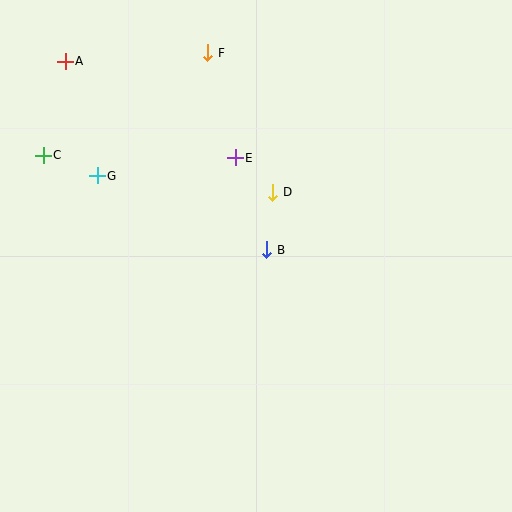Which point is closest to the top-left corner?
Point A is closest to the top-left corner.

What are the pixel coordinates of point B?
Point B is at (267, 250).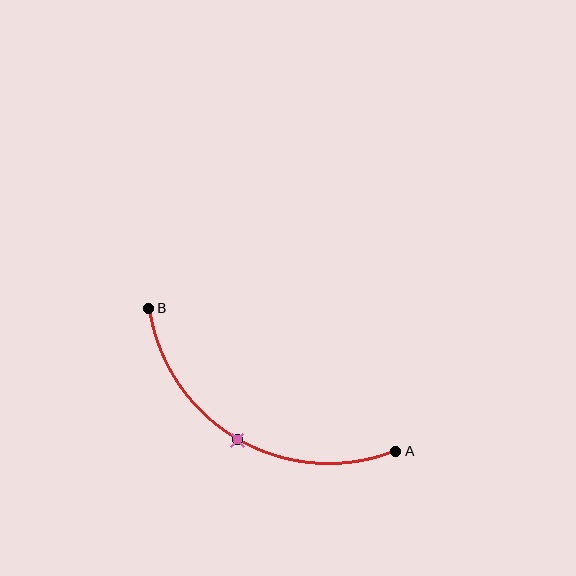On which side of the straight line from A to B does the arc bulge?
The arc bulges below the straight line connecting A and B.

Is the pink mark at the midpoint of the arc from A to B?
Yes. The pink mark lies on the arc at equal arc-length from both A and B — it is the arc midpoint.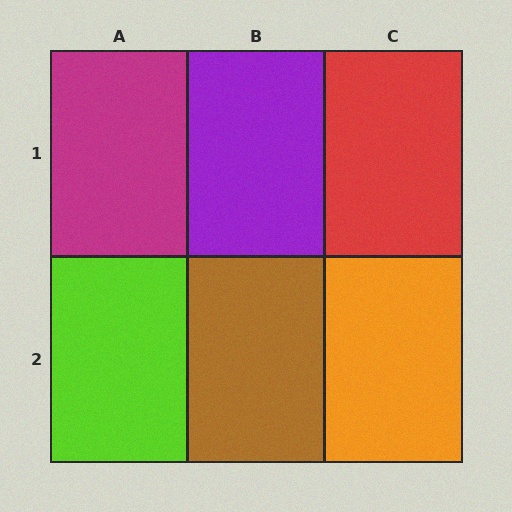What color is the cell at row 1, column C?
Red.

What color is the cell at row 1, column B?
Purple.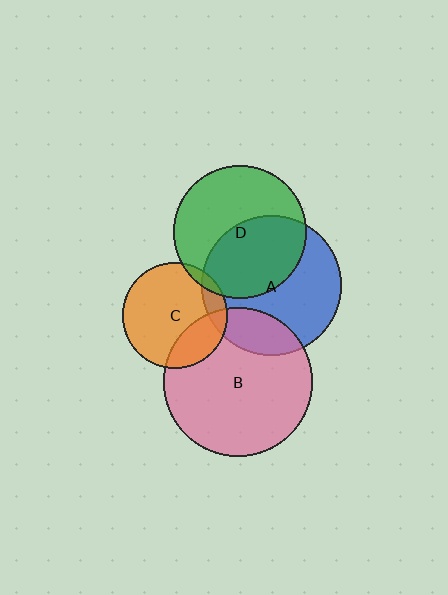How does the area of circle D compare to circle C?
Approximately 1.6 times.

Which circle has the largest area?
Circle B (pink).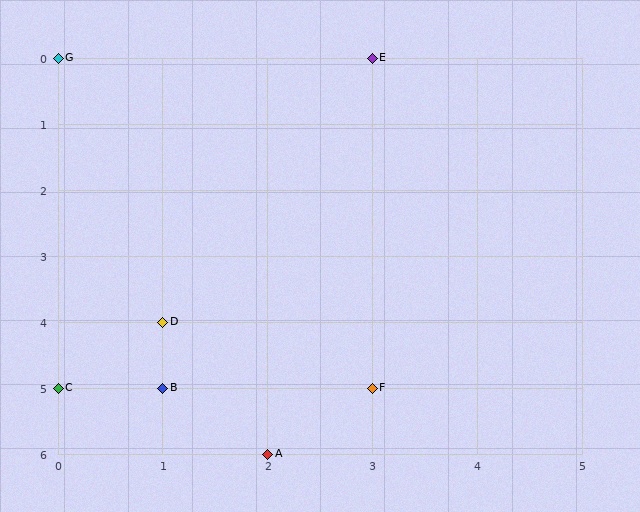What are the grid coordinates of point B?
Point B is at grid coordinates (1, 5).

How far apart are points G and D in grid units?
Points G and D are 1 column and 4 rows apart (about 4.1 grid units diagonally).